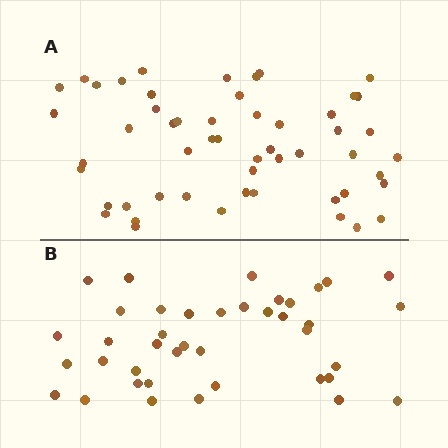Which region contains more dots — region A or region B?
Region A (the top region) has more dots.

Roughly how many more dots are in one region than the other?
Region A has approximately 15 more dots than region B.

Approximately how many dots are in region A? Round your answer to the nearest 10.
About 50 dots. (The exact count is 53, which rounds to 50.)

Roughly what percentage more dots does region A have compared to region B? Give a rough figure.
About 30% more.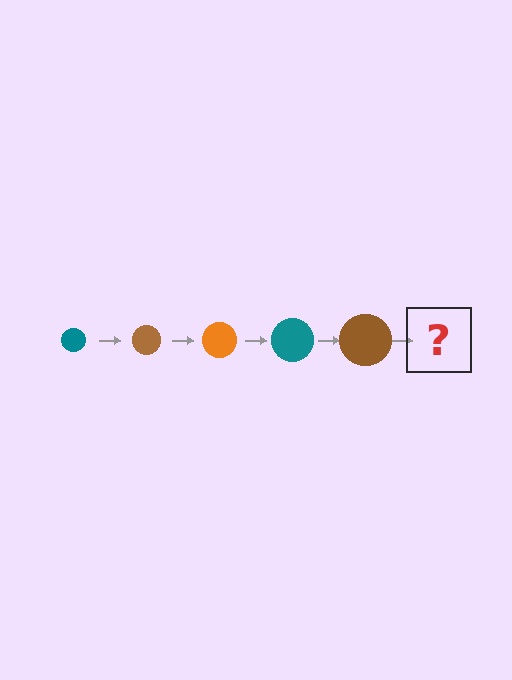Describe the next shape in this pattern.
It should be an orange circle, larger than the previous one.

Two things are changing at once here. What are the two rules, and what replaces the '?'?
The two rules are that the circle grows larger each step and the color cycles through teal, brown, and orange. The '?' should be an orange circle, larger than the previous one.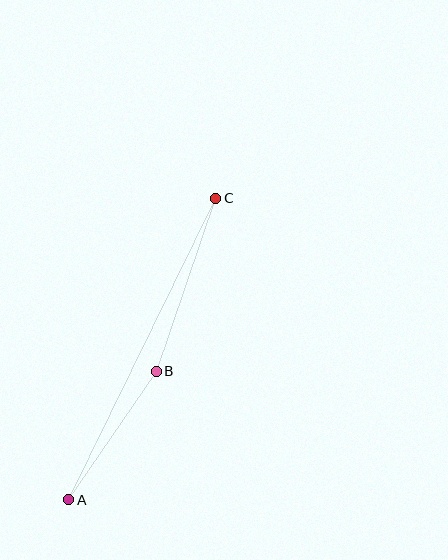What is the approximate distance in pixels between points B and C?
The distance between B and C is approximately 183 pixels.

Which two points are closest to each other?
Points A and B are closest to each other.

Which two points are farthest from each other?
Points A and C are farthest from each other.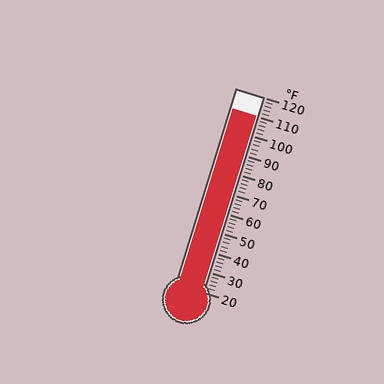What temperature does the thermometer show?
The thermometer shows approximately 110°F.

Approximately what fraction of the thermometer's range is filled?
The thermometer is filled to approximately 90% of its range.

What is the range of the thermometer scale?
The thermometer scale ranges from 20°F to 120°F.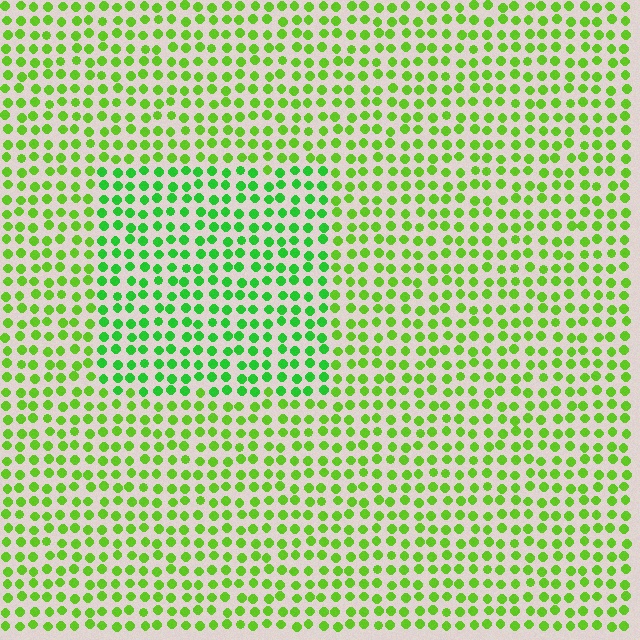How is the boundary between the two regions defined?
The boundary is defined purely by a slight shift in hue (about 26 degrees). Spacing, size, and orientation are identical on both sides.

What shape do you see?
I see a rectangle.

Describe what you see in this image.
The image is filled with small lime elements in a uniform arrangement. A rectangle-shaped region is visible where the elements are tinted to a slightly different hue, forming a subtle color boundary.